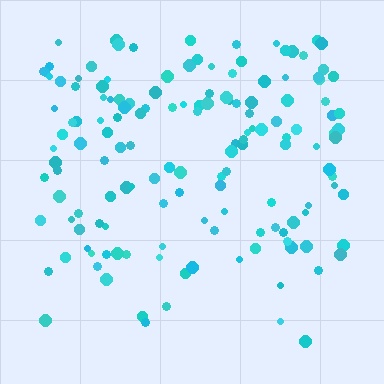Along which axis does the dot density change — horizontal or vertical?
Vertical.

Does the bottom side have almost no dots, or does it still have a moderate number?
Still a moderate number, just noticeably fewer than the top.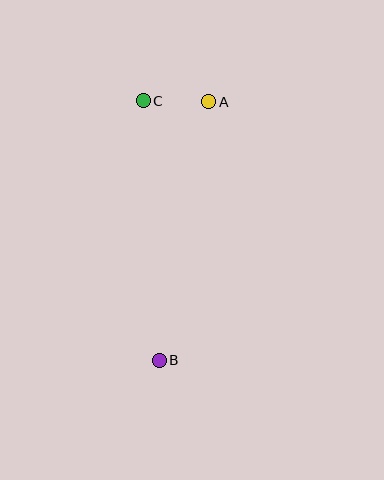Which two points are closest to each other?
Points A and C are closest to each other.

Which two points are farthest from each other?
Points A and B are farthest from each other.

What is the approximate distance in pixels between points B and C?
The distance between B and C is approximately 260 pixels.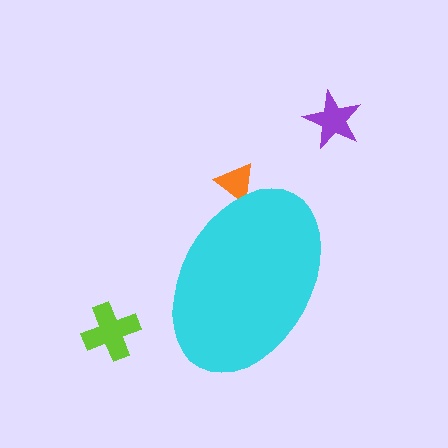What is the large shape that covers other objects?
A cyan ellipse.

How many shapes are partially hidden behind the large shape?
1 shape is partially hidden.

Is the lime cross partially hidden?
No, the lime cross is fully visible.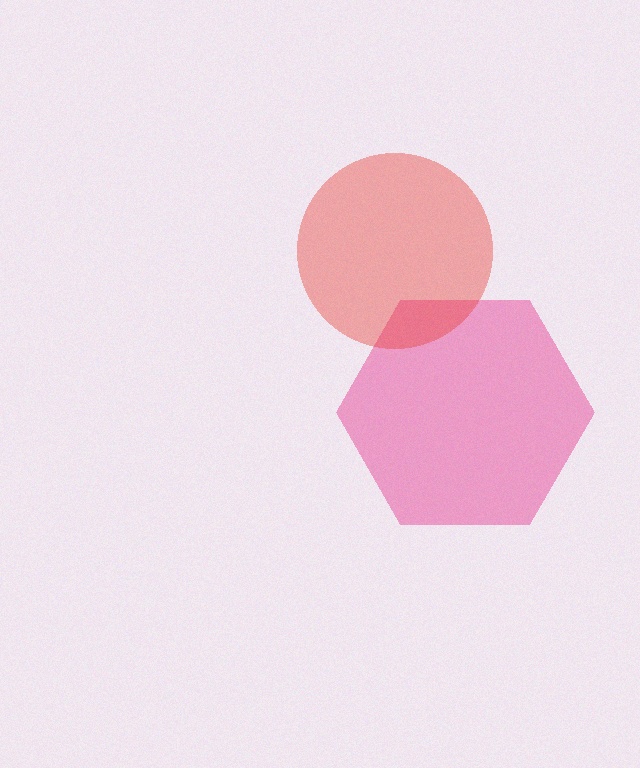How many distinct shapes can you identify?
There are 2 distinct shapes: a pink hexagon, a red circle.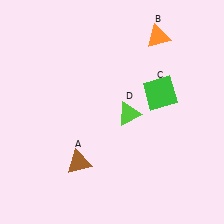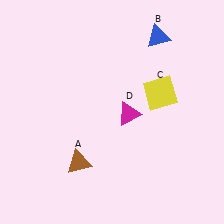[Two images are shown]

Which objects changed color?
B changed from orange to blue. C changed from green to yellow. D changed from lime to magenta.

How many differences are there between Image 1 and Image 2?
There are 3 differences between the two images.